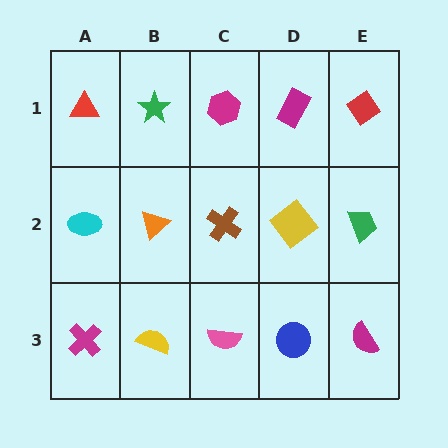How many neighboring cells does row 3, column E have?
2.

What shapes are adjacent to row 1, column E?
A green trapezoid (row 2, column E), a magenta rectangle (row 1, column D).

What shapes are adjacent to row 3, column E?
A green trapezoid (row 2, column E), a blue circle (row 3, column D).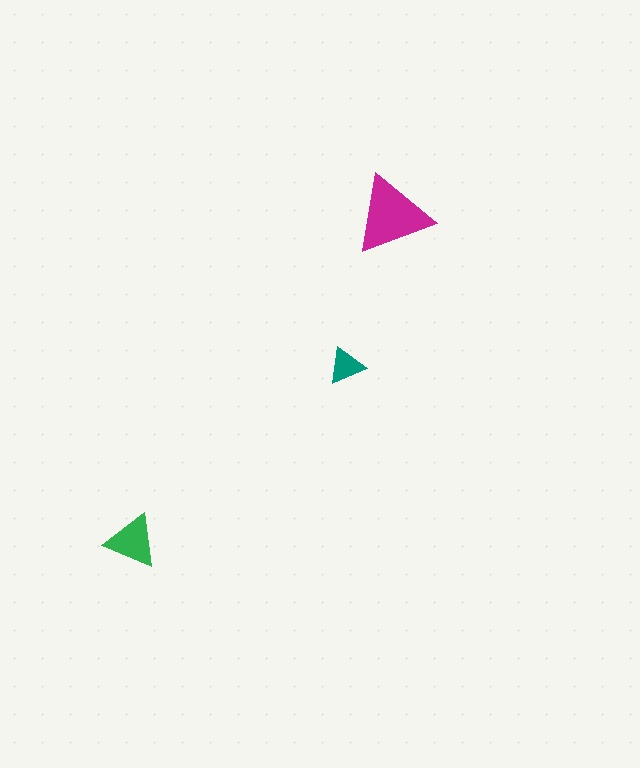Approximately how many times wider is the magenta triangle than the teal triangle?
About 2 times wider.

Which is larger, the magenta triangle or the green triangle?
The magenta one.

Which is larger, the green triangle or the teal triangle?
The green one.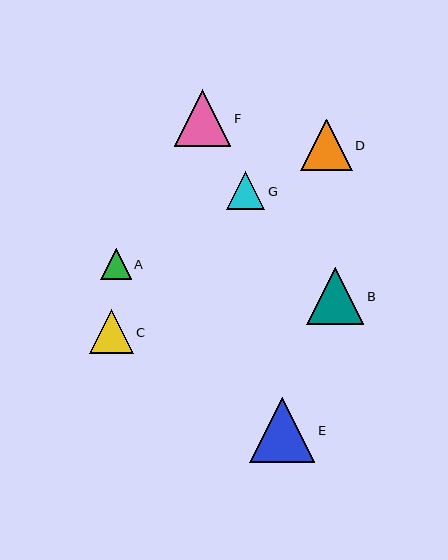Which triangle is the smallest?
Triangle A is the smallest with a size of approximately 31 pixels.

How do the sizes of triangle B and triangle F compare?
Triangle B and triangle F are approximately the same size.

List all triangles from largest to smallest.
From largest to smallest: E, B, F, D, C, G, A.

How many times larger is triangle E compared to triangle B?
Triangle E is approximately 1.1 times the size of triangle B.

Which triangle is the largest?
Triangle E is the largest with a size of approximately 65 pixels.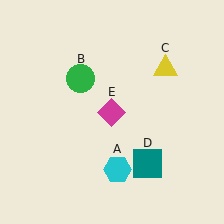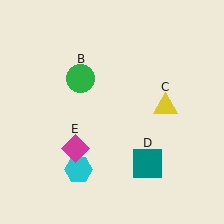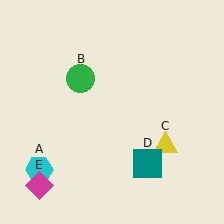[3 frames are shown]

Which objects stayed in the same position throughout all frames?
Green circle (object B) and teal square (object D) remained stationary.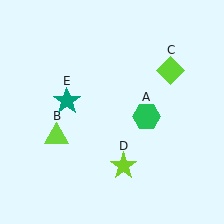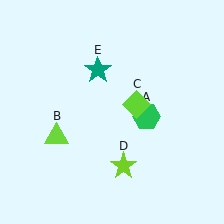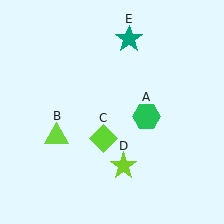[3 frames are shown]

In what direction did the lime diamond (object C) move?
The lime diamond (object C) moved down and to the left.